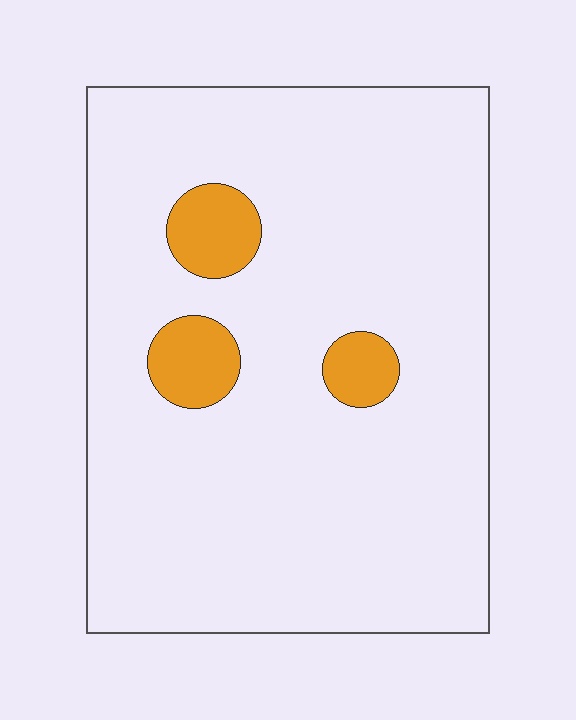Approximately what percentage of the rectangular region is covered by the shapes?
Approximately 10%.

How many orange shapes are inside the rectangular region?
3.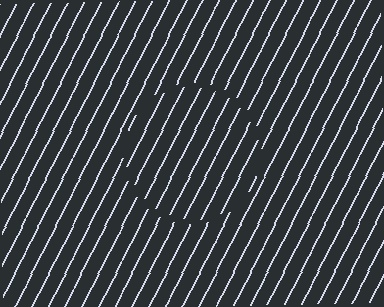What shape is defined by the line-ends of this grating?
An illusory circle. The interior of the shape contains the same grating, shifted by half a period — the contour is defined by the phase discontinuity where line-ends from the inner and outer gratings abut.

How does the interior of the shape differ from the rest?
The interior of the shape contains the same grating, shifted by half a period — the contour is defined by the phase discontinuity where line-ends from the inner and outer gratings abut.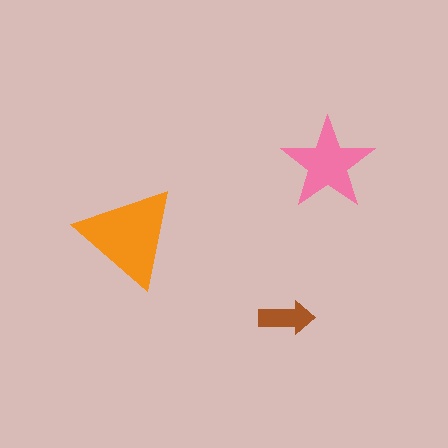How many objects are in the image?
There are 3 objects in the image.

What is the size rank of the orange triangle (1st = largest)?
1st.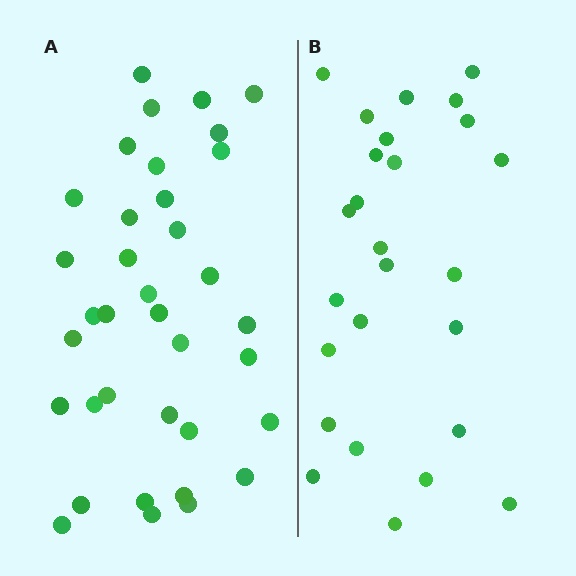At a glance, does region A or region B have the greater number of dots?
Region A (the left region) has more dots.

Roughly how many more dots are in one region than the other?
Region A has roughly 10 or so more dots than region B.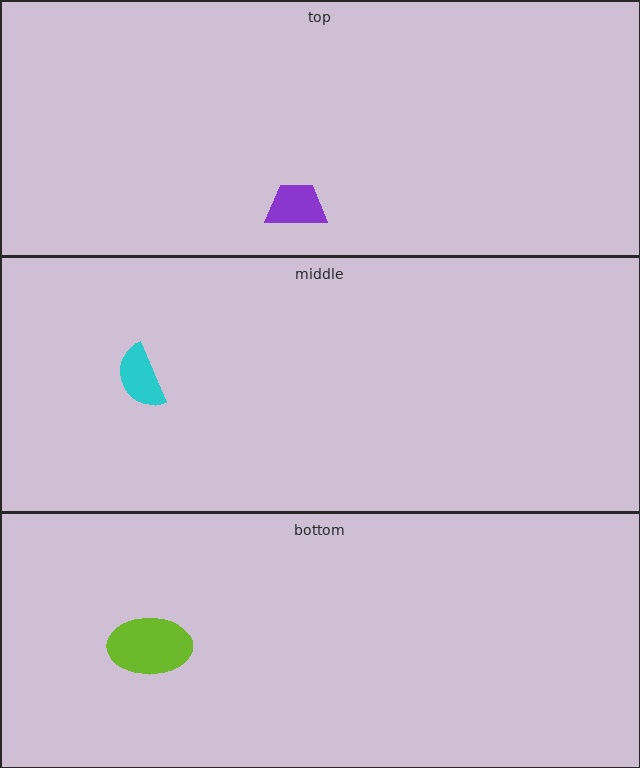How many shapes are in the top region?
1.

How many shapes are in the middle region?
1.